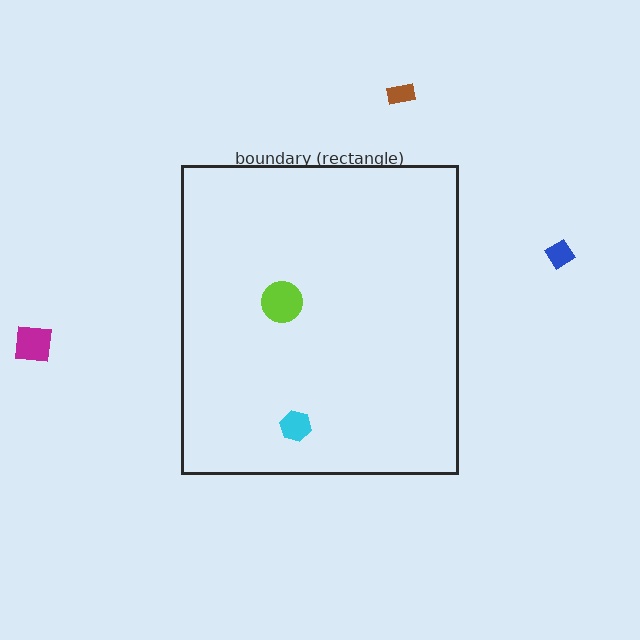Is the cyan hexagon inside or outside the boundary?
Inside.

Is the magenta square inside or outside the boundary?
Outside.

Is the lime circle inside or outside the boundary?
Inside.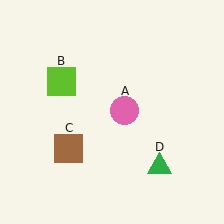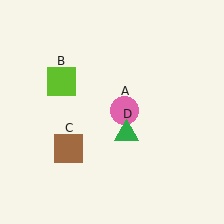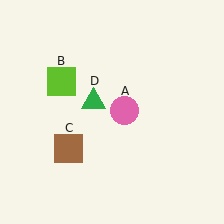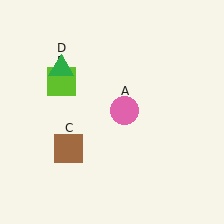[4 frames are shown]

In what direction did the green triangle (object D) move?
The green triangle (object D) moved up and to the left.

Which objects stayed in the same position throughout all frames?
Pink circle (object A) and lime square (object B) and brown square (object C) remained stationary.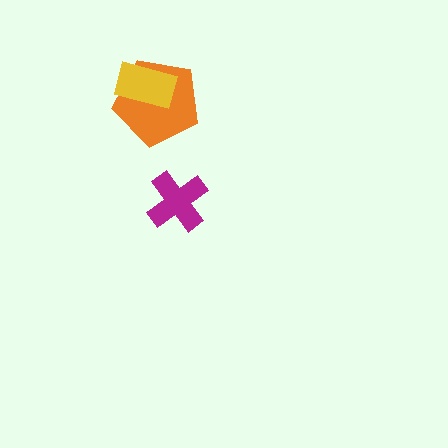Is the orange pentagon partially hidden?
Yes, it is partially covered by another shape.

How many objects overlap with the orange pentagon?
1 object overlaps with the orange pentagon.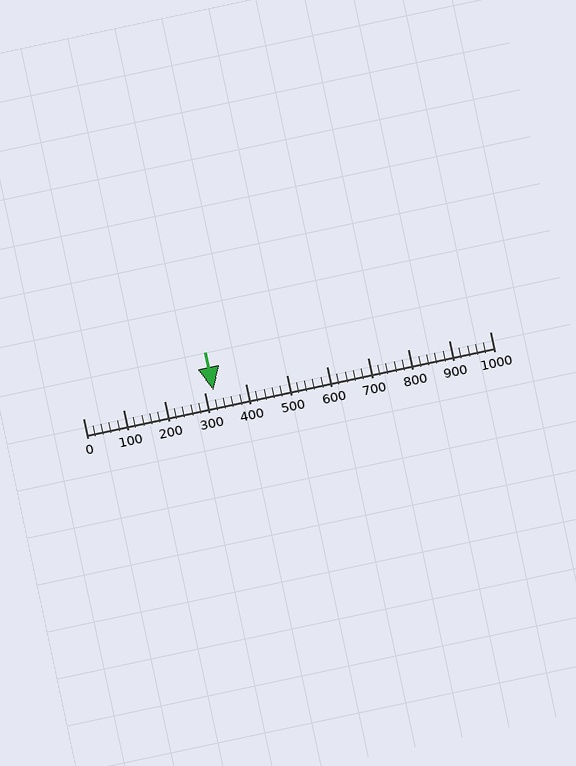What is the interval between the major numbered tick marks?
The major tick marks are spaced 100 units apart.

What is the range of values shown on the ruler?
The ruler shows values from 0 to 1000.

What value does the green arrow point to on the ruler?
The green arrow points to approximately 320.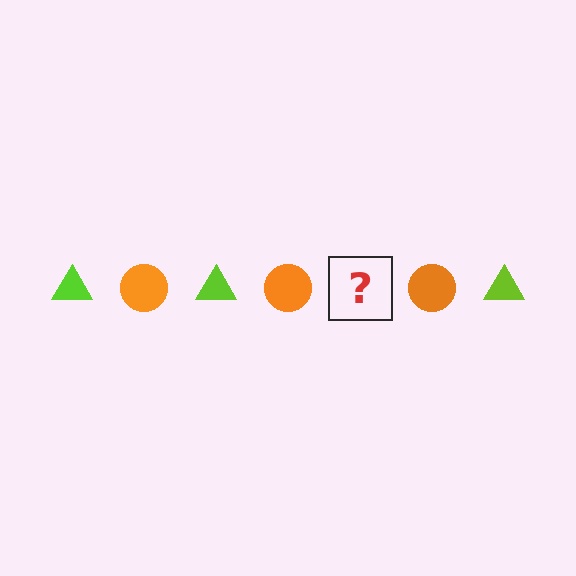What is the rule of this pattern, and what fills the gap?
The rule is that the pattern alternates between lime triangle and orange circle. The gap should be filled with a lime triangle.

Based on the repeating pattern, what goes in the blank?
The blank should be a lime triangle.